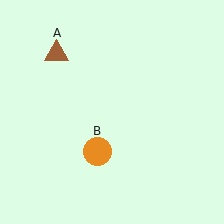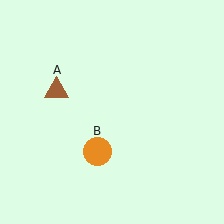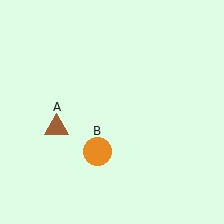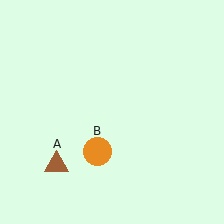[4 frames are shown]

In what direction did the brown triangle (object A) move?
The brown triangle (object A) moved down.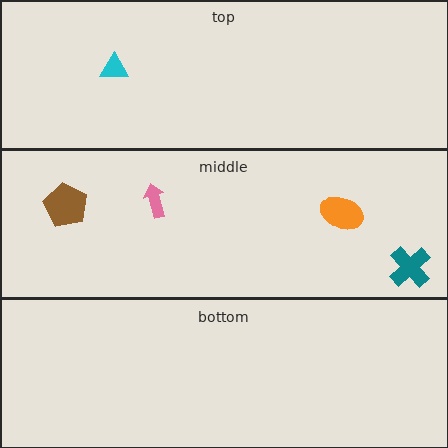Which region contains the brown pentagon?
The middle region.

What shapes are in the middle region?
The teal cross, the orange ellipse, the brown pentagon, the pink arrow.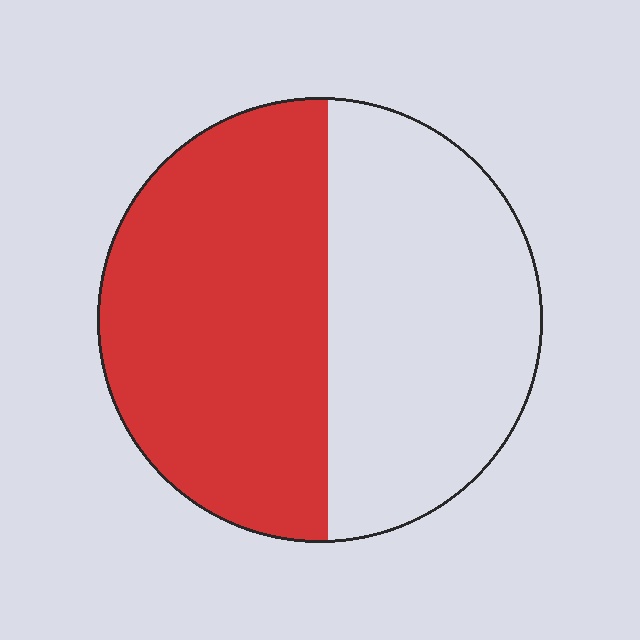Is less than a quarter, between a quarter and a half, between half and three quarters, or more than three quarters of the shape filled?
Between half and three quarters.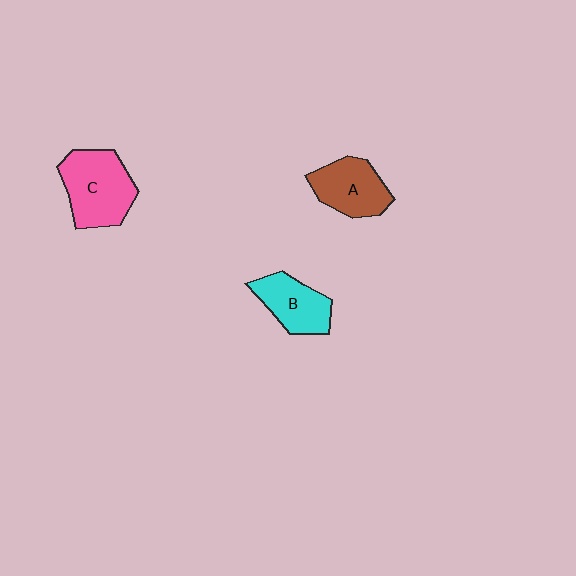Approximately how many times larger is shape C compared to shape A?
Approximately 1.3 times.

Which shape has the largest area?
Shape C (pink).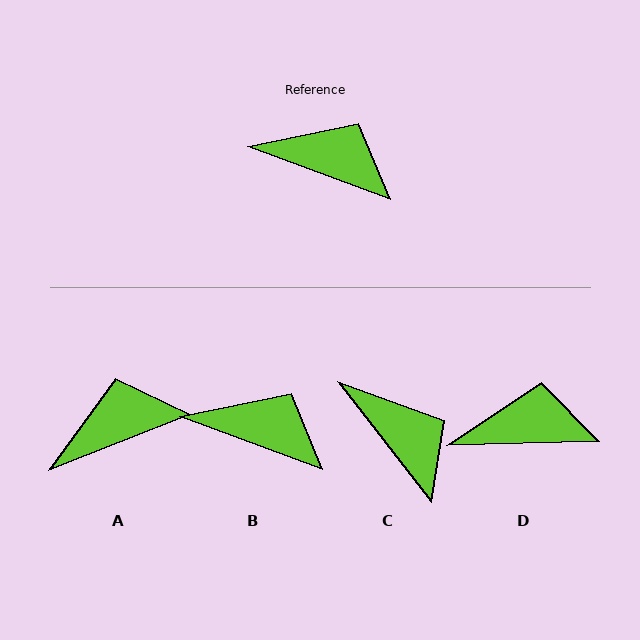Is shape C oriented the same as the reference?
No, it is off by about 32 degrees.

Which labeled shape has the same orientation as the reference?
B.